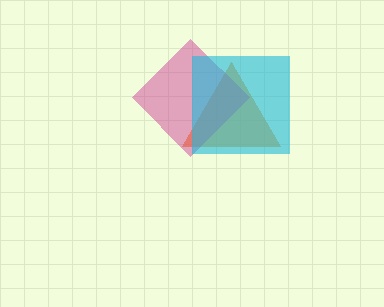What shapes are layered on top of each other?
The layered shapes are: an orange triangle, a magenta diamond, a cyan square.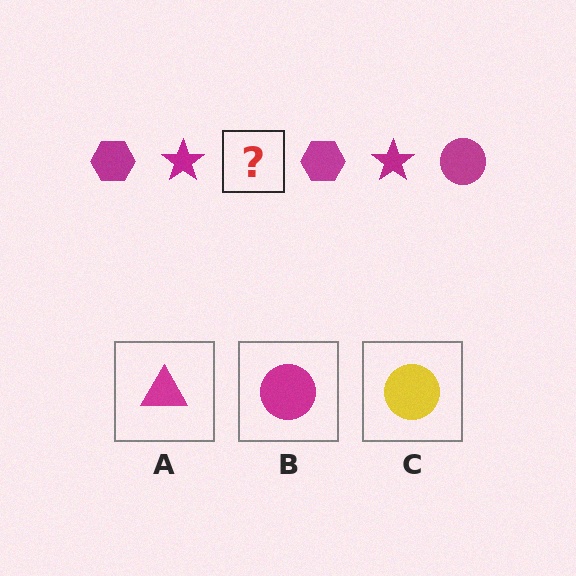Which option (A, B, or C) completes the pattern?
B.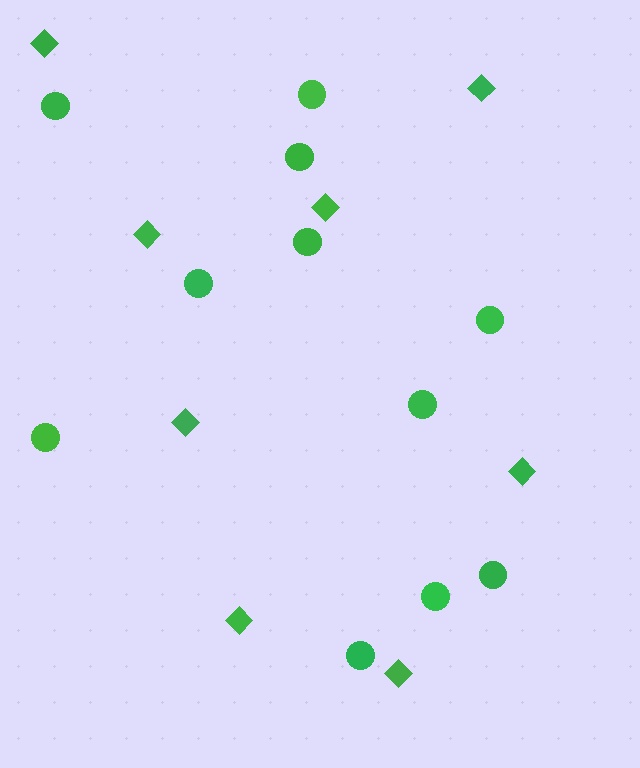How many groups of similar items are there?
There are 2 groups: one group of circles (11) and one group of diamonds (8).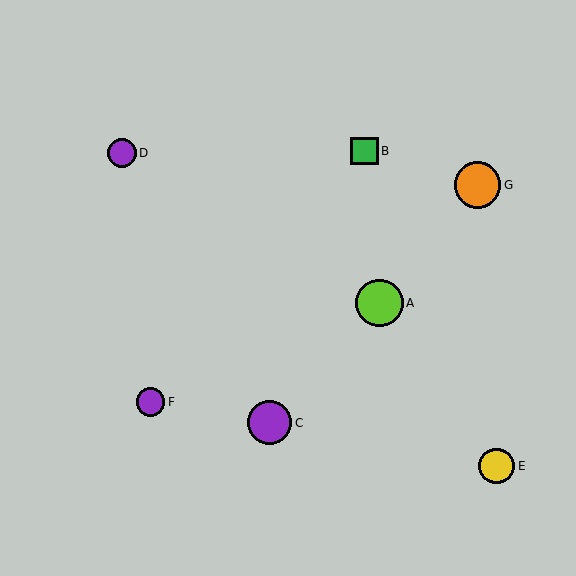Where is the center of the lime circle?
The center of the lime circle is at (379, 303).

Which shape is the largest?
The lime circle (labeled A) is the largest.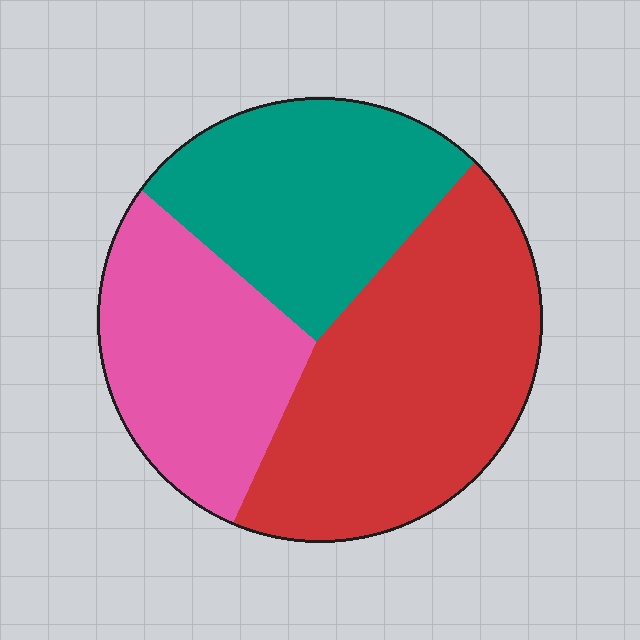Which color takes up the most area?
Red, at roughly 45%.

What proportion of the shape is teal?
Teal takes up about one third (1/3) of the shape.